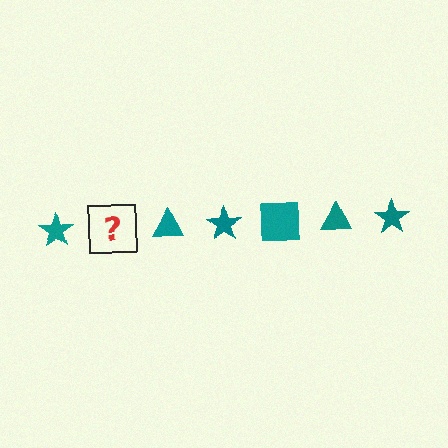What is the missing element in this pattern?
The missing element is a teal square.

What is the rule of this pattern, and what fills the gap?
The rule is that the pattern cycles through star, square, triangle shapes in teal. The gap should be filled with a teal square.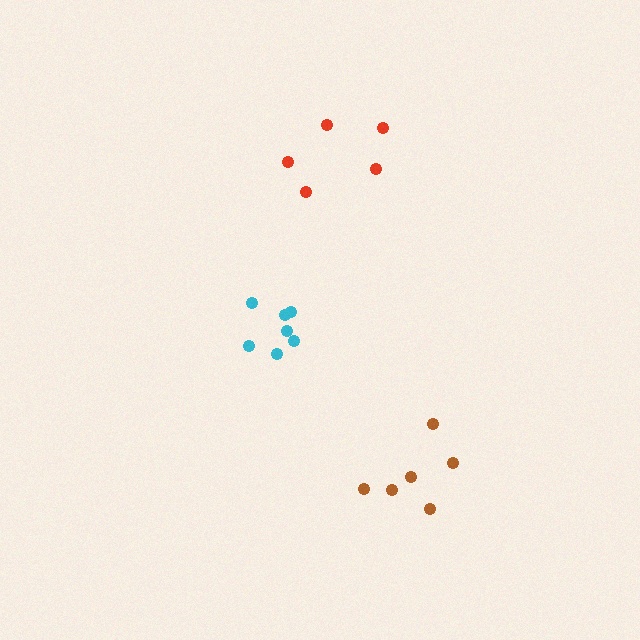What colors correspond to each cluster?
The clusters are colored: red, cyan, brown.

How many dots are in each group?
Group 1: 5 dots, Group 2: 7 dots, Group 3: 6 dots (18 total).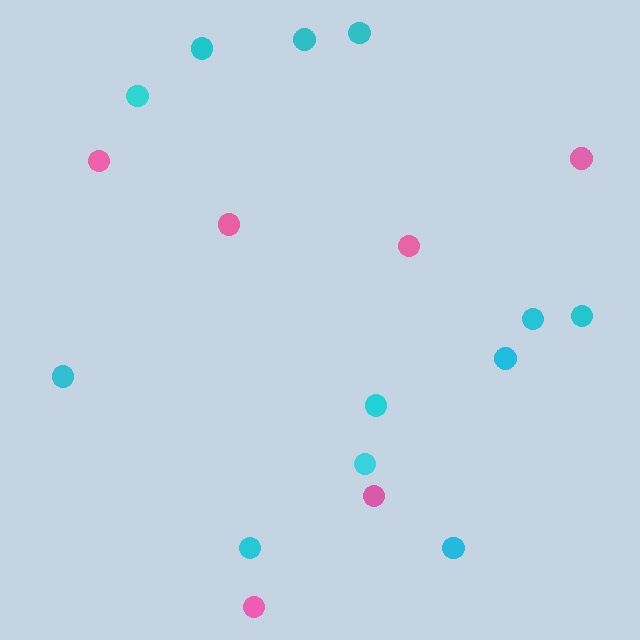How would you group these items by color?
There are 2 groups: one group of cyan circles (12) and one group of pink circles (6).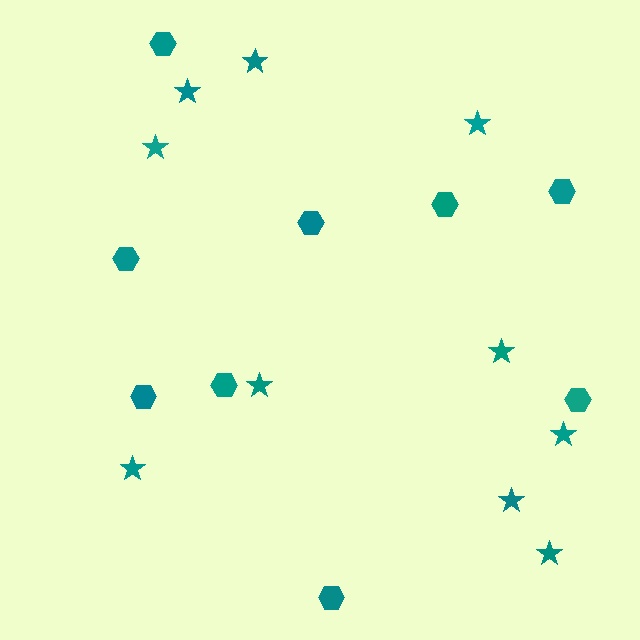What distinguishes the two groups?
There are 2 groups: one group of hexagons (9) and one group of stars (10).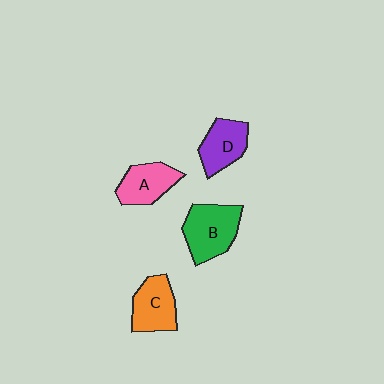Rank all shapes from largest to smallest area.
From largest to smallest: B (green), C (orange), D (purple), A (pink).